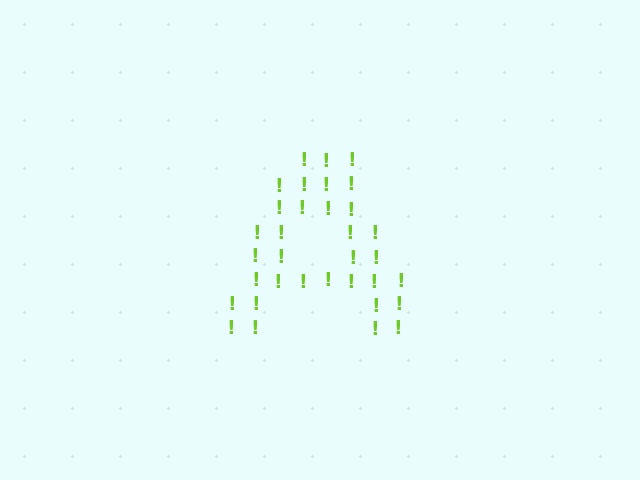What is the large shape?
The large shape is the letter A.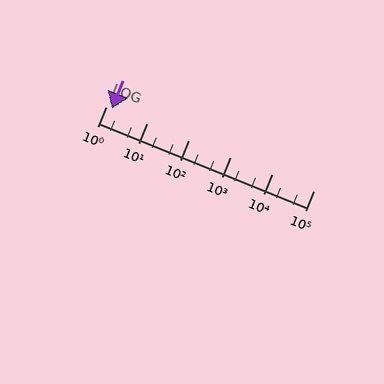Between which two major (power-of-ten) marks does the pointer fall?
The pointer is between 1 and 10.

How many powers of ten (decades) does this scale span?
The scale spans 5 decades, from 1 to 100000.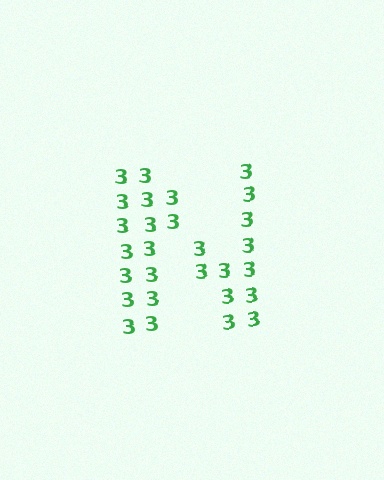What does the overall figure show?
The overall figure shows the letter N.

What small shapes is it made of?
It is made of small digit 3's.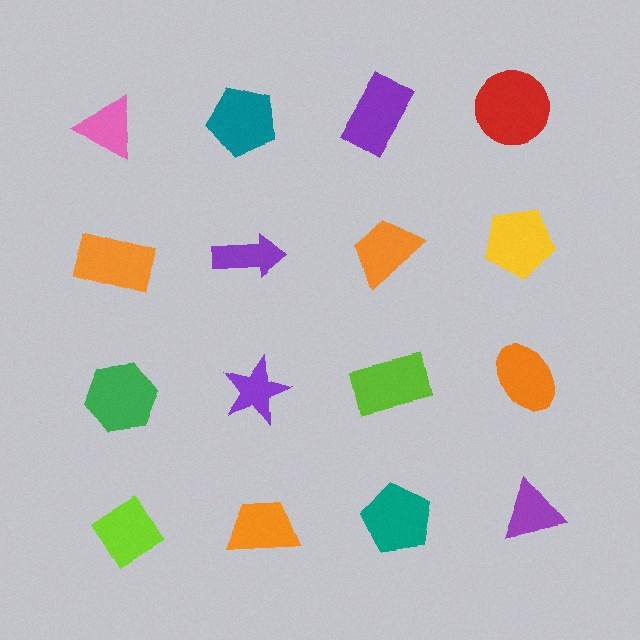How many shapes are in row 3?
4 shapes.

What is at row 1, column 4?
A red circle.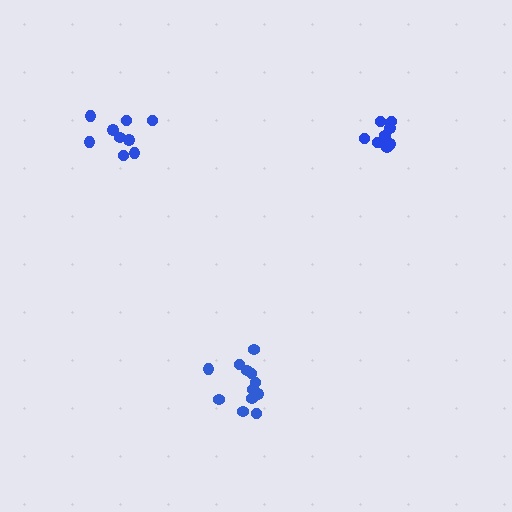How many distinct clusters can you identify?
There are 3 distinct clusters.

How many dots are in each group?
Group 1: 9 dots, Group 2: 12 dots, Group 3: 9 dots (30 total).